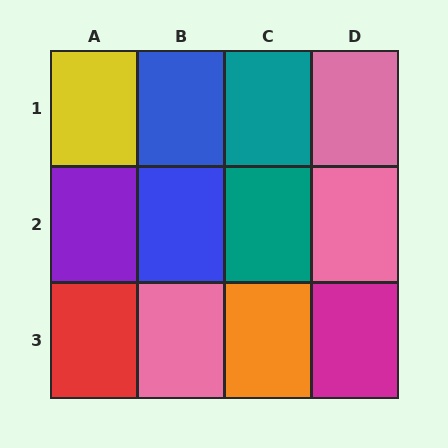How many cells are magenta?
1 cell is magenta.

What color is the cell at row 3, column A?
Red.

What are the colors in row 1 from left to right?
Yellow, blue, teal, pink.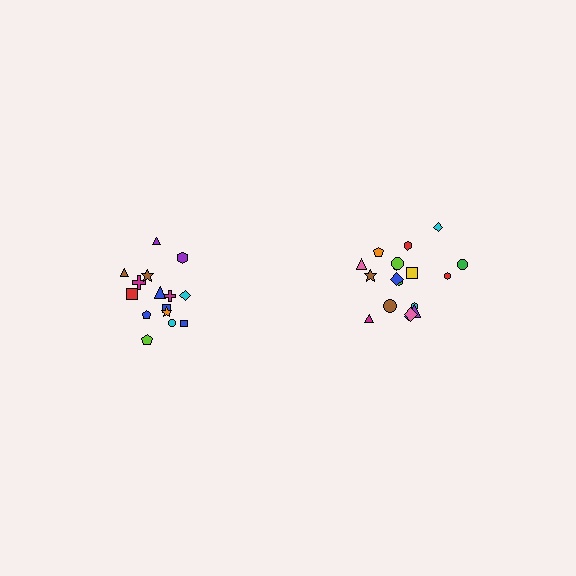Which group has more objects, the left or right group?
The right group.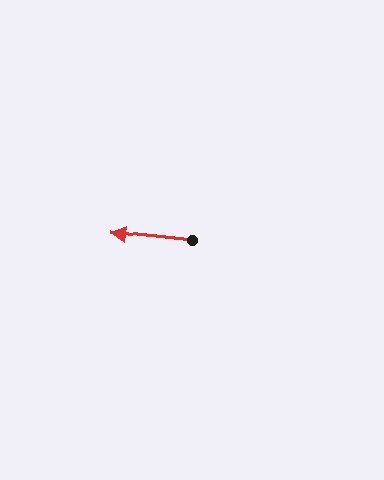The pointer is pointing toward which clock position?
Roughly 9 o'clock.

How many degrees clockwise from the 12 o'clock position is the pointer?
Approximately 276 degrees.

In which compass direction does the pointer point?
West.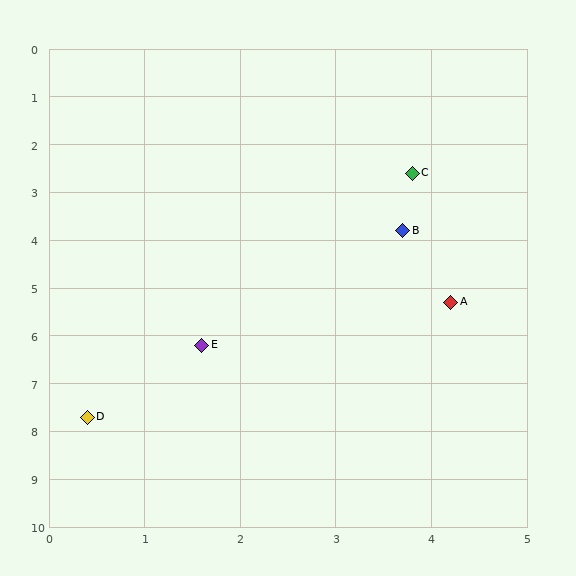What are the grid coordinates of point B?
Point B is at approximately (3.7, 3.8).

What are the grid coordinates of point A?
Point A is at approximately (4.2, 5.3).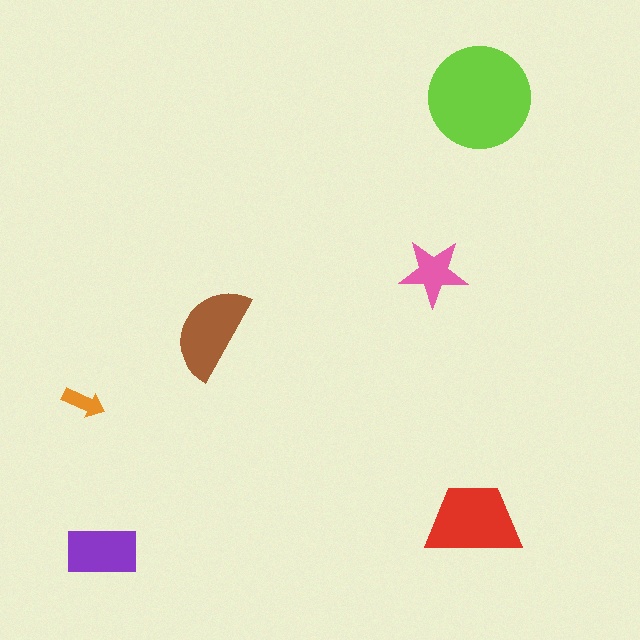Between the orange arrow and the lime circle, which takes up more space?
The lime circle.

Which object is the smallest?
The orange arrow.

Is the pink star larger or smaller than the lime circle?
Smaller.